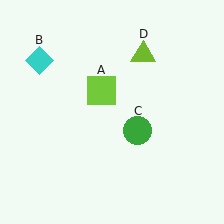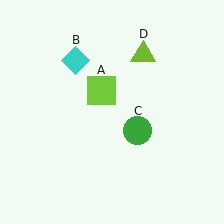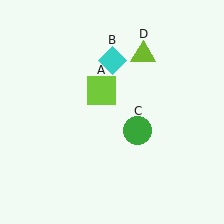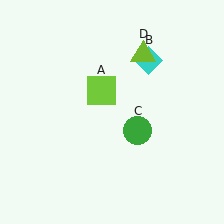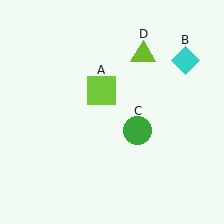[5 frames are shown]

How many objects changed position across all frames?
1 object changed position: cyan diamond (object B).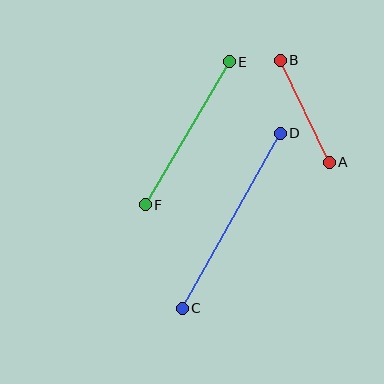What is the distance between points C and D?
The distance is approximately 201 pixels.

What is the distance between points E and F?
The distance is approximately 166 pixels.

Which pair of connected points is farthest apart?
Points C and D are farthest apart.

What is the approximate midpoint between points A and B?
The midpoint is at approximately (305, 111) pixels.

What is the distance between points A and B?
The distance is approximately 113 pixels.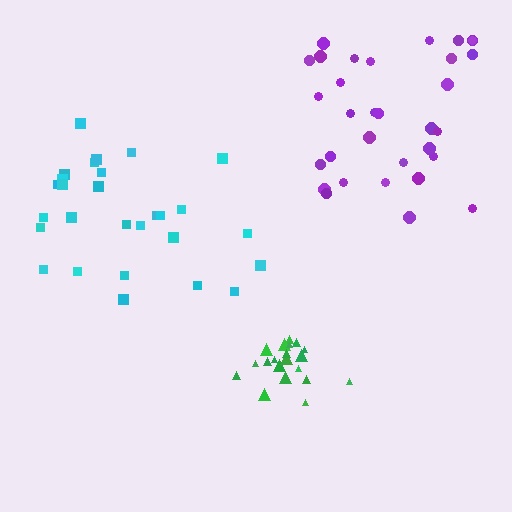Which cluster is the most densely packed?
Green.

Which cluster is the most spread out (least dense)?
Cyan.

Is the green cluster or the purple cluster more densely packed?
Green.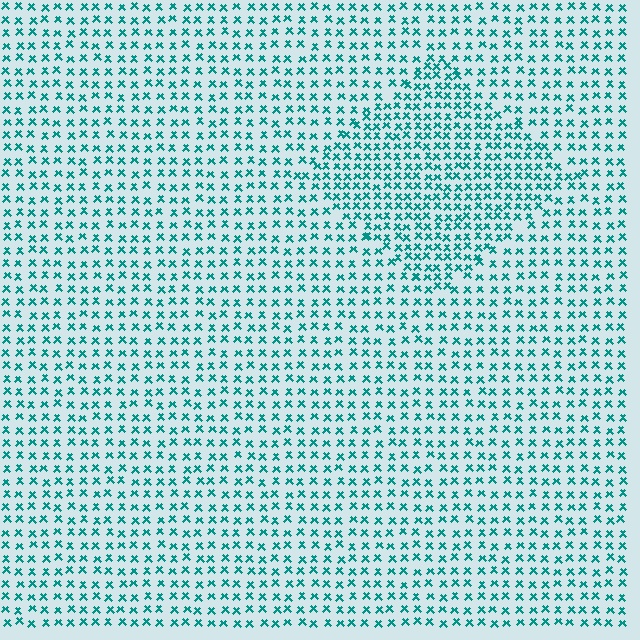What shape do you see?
I see a diamond.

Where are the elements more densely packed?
The elements are more densely packed inside the diamond boundary.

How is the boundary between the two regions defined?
The boundary is defined by a change in element density (approximately 1.6x ratio). All elements are the same color, size, and shape.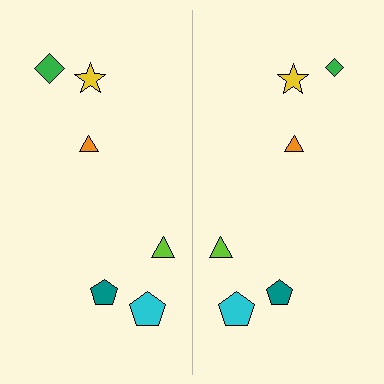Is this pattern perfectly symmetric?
No, the pattern is not perfectly symmetric. The green diamond on the right side has a different size than its mirror counterpart.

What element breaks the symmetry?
The green diamond on the right side has a different size than its mirror counterpart.